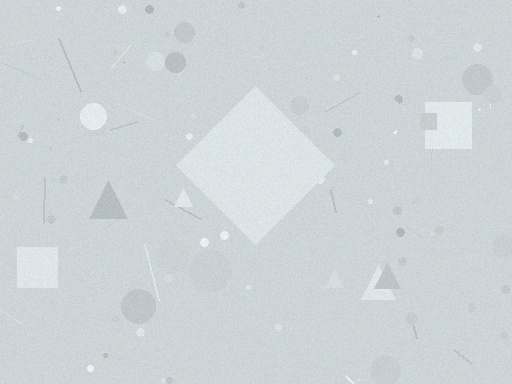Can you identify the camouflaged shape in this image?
The camouflaged shape is a diamond.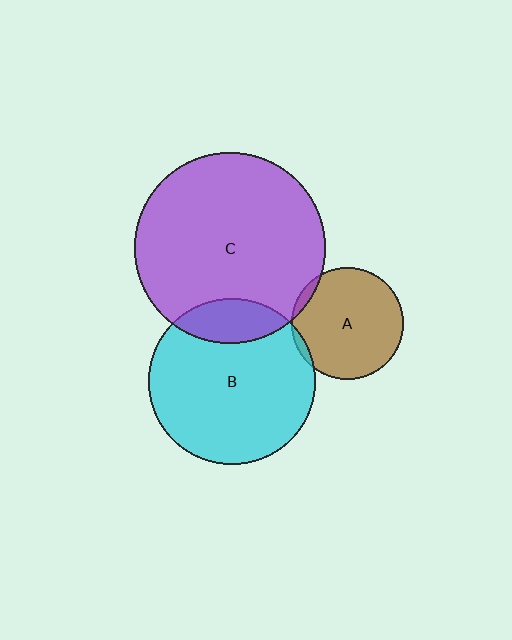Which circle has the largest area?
Circle C (purple).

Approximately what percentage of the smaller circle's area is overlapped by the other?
Approximately 15%.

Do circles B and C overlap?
Yes.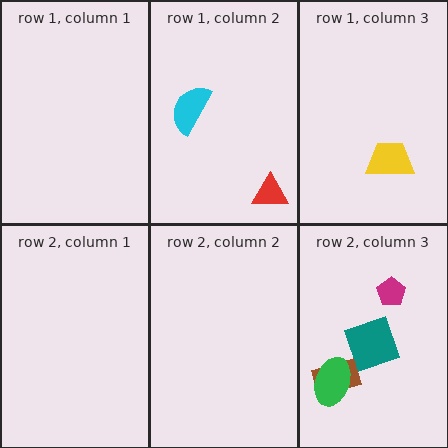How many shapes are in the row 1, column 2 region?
2.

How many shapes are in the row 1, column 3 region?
1.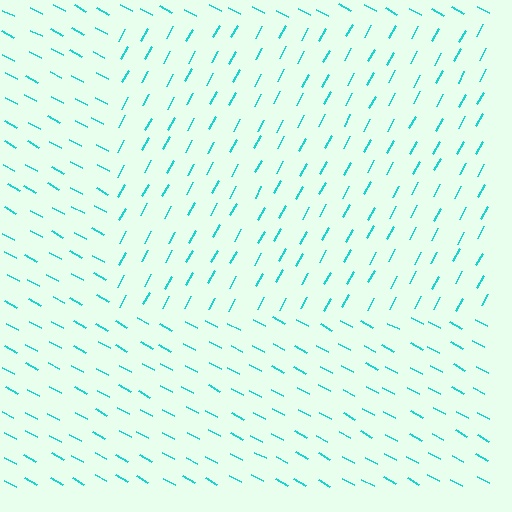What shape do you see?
I see a rectangle.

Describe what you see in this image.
The image is filled with small cyan line segments. A rectangle region in the image has lines oriented differently from the surrounding lines, creating a visible texture boundary.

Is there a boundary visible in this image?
Yes, there is a texture boundary formed by a change in line orientation.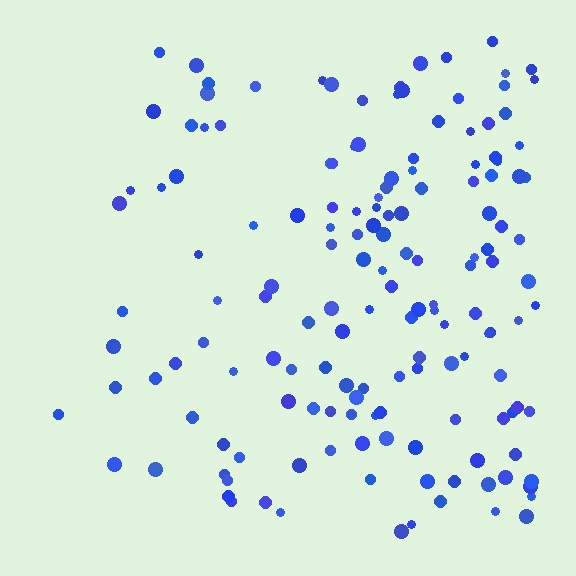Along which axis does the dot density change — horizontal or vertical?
Horizontal.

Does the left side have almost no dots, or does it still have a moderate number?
Still a moderate number, just noticeably fewer than the right.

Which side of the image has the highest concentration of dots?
The right.